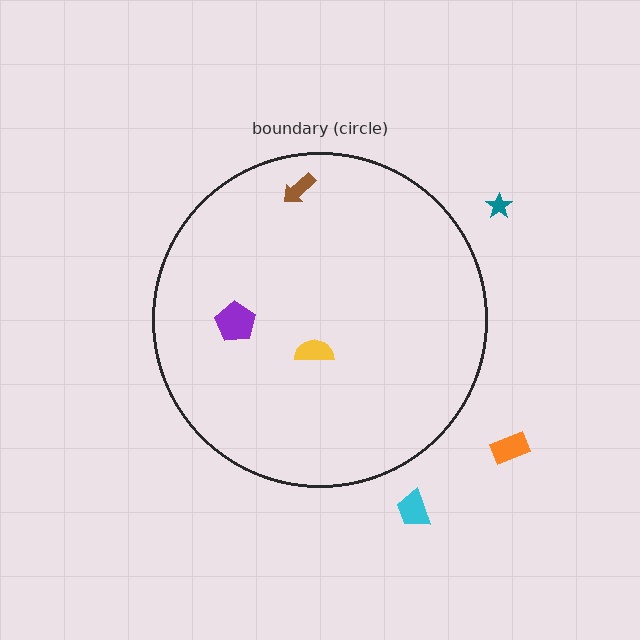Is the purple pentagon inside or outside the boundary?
Inside.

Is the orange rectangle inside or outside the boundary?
Outside.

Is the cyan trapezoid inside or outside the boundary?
Outside.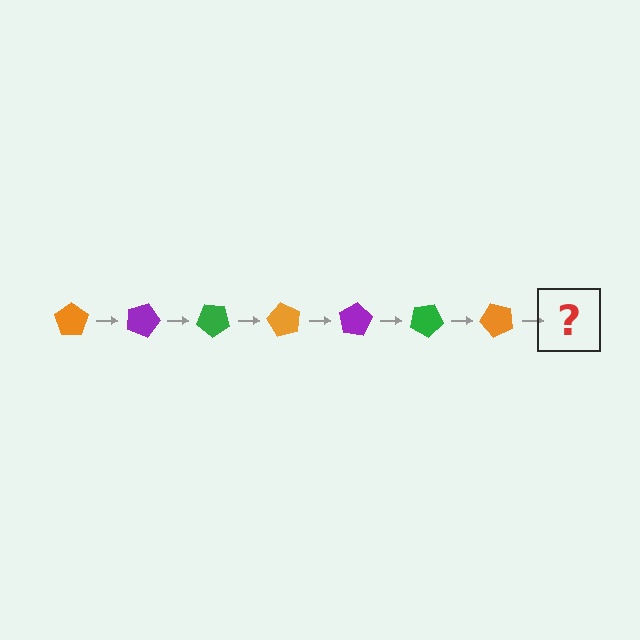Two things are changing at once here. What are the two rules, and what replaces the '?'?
The two rules are that it rotates 20 degrees each step and the color cycles through orange, purple, and green. The '?' should be a purple pentagon, rotated 140 degrees from the start.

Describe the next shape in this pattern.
It should be a purple pentagon, rotated 140 degrees from the start.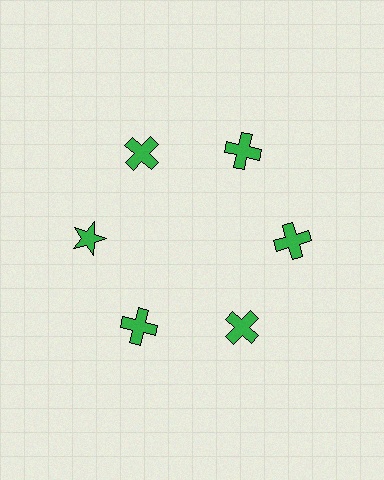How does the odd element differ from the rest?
It has a different shape: star instead of cross.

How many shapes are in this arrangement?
There are 6 shapes arranged in a ring pattern.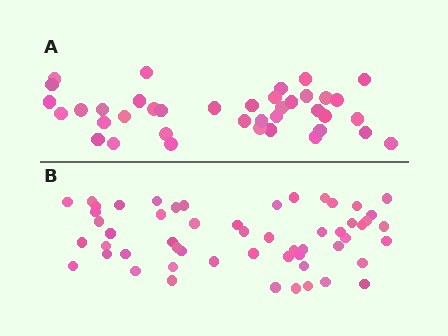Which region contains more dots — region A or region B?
Region B (the bottom region) has more dots.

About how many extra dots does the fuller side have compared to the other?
Region B has approximately 15 more dots than region A.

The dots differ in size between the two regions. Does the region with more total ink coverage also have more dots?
No. Region A has more total ink coverage because its dots are larger, but region B actually contains more individual dots. Total area can be misleading — the number of items is what matters here.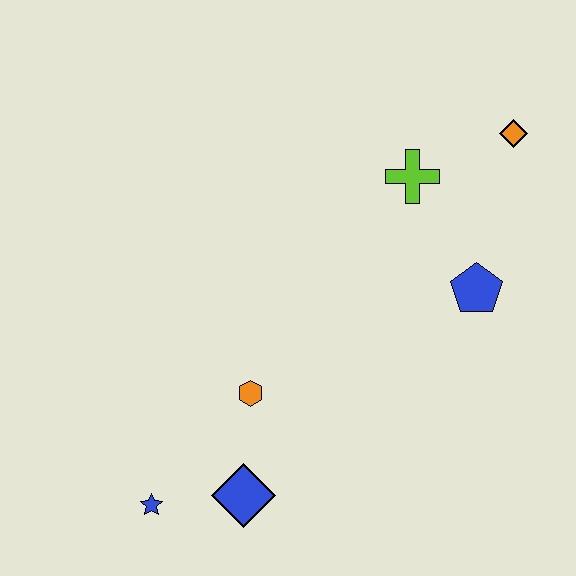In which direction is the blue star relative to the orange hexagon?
The blue star is below the orange hexagon.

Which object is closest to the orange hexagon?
The blue diamond is closest to the orange hexagon.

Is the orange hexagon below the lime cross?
Yes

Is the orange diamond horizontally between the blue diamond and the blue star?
No